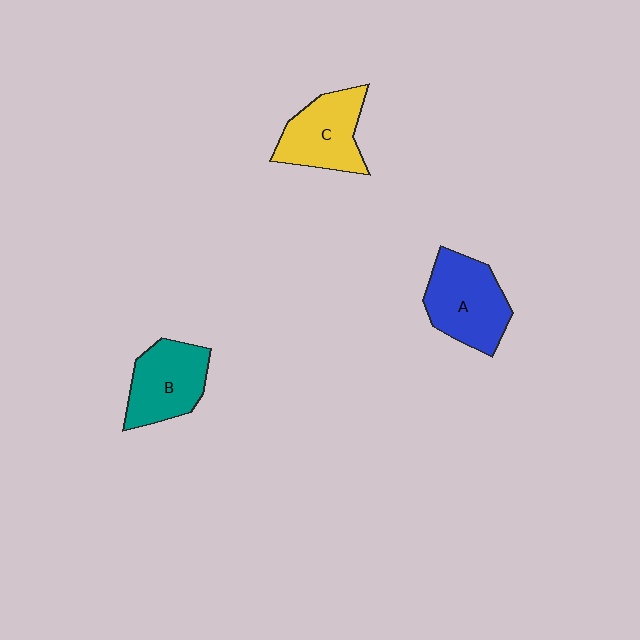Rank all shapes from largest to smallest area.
From largest to smallest: A (blue), C (yellow), B (teal).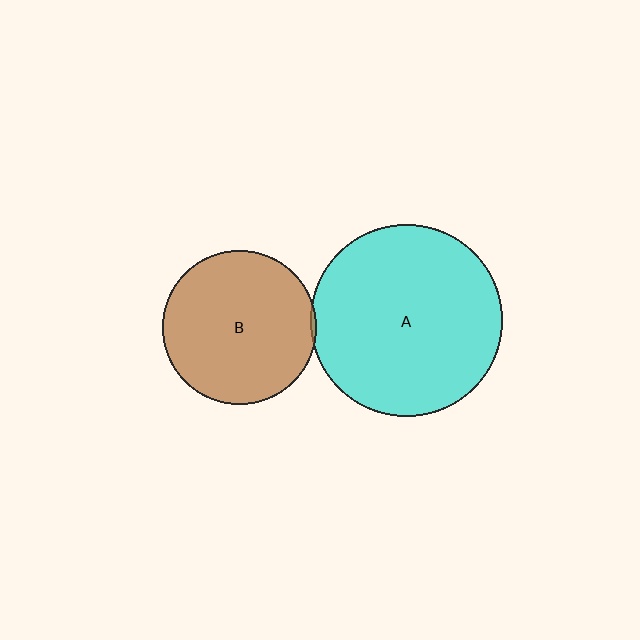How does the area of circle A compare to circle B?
Approximately 1.5 times.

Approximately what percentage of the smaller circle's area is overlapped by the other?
Approximately 5%.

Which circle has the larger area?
Circle A (cyan).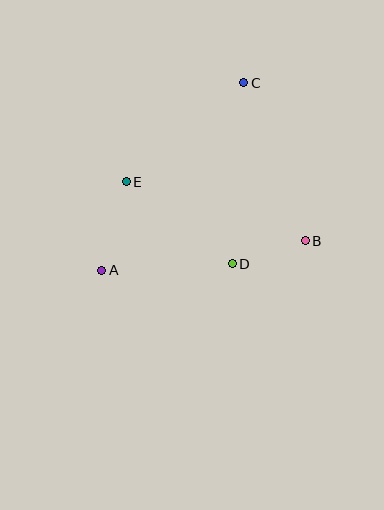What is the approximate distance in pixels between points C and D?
The distance between C and D is approximately 181 pixels.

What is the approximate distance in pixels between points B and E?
The distance between B and E is approximately 188 pixels.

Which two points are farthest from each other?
Points A and C are farthest from each other.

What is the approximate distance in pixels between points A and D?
The distance between A and D is approximately 131 pixels.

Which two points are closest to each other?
Points B and D are closest to each other.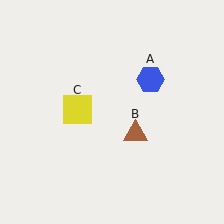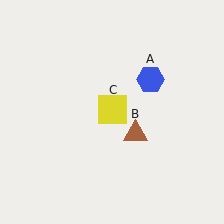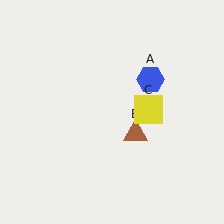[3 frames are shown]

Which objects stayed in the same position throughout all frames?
Blue hexagon (object A) and brown triangle (object B) remained stationary.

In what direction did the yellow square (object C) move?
The yellow square (object C) moved right.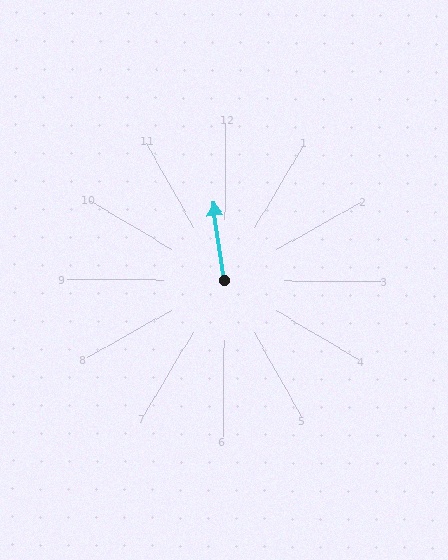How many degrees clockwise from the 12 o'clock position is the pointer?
Approximately 351 degrees.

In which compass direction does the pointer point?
North.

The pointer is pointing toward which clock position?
Roughly 12 o'clock.